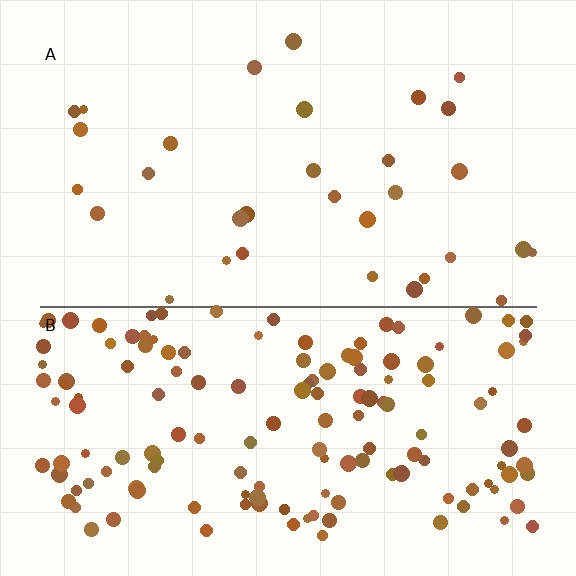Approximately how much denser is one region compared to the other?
Approximately 4.6× — region B over region A.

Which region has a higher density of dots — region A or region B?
B (the bottom).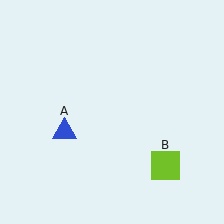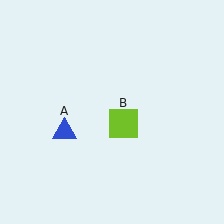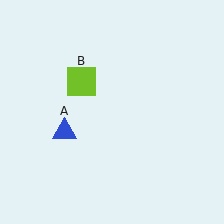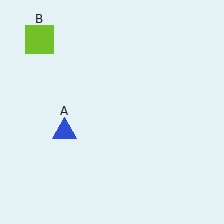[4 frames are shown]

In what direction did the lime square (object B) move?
The lime square (object B) moved up and to the left.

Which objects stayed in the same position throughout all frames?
Blue triangle (object A) remained stationary.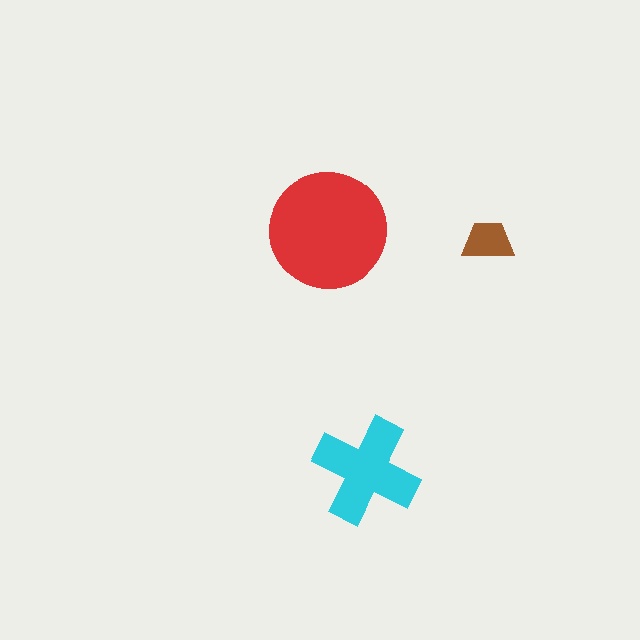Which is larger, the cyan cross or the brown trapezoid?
The cyan cross.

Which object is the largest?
The red circle.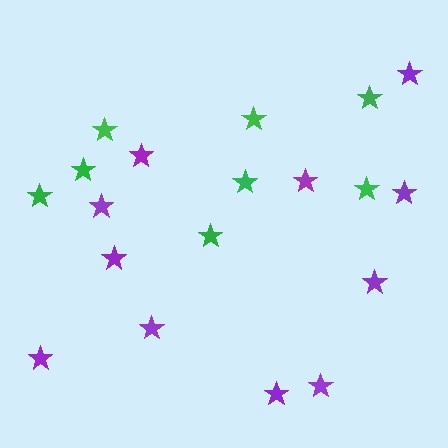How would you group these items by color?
There are 2 groups: one group of purple stars (11) and one group of green stars (8).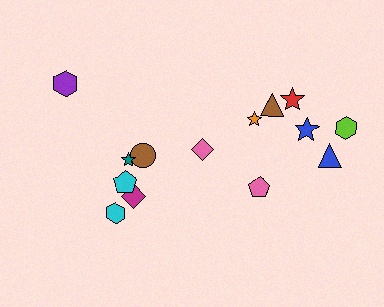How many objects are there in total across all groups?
There are 14 objects.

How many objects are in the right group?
There are 8 objects.